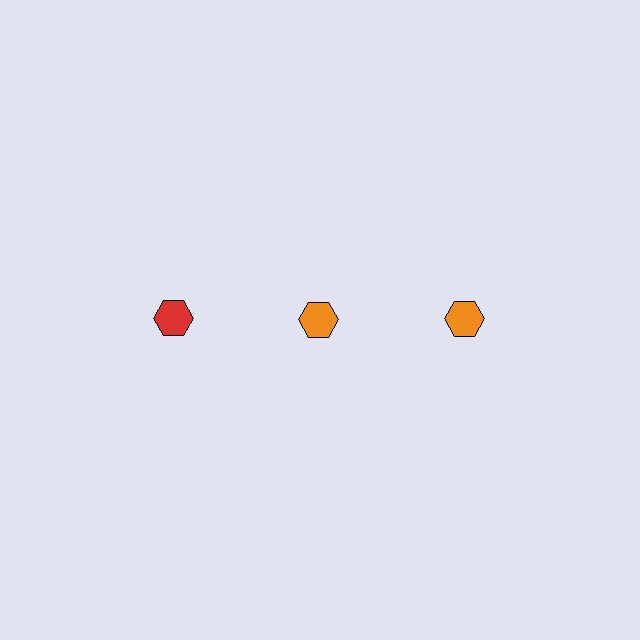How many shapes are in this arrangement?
There are 3 shapes arranged in a grid pattern.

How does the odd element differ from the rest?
It has a different color: red instead of orange.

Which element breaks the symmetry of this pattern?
The red hexagon in the top row, leftmost column breaks the symmetry. All other shapes are orange hexagons.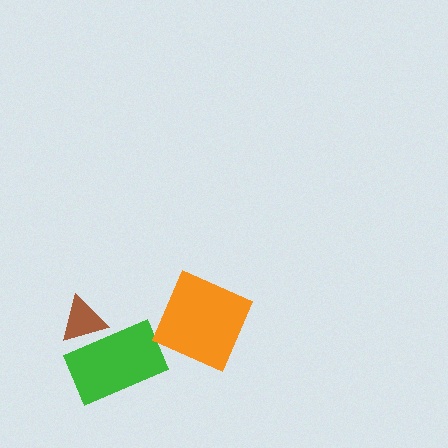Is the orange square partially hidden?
No, no other shape covers it.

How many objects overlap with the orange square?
0 objects overlap with the orange square.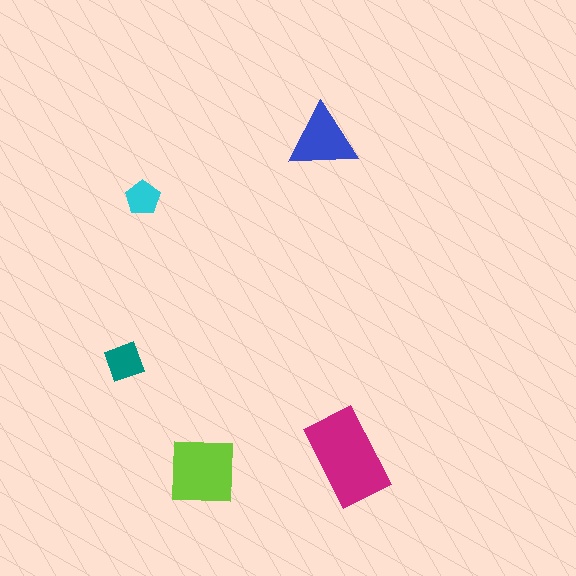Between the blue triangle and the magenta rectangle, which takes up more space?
The magenta rectangle.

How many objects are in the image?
There are 5 objects in the image.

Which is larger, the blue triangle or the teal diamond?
The blue triangle.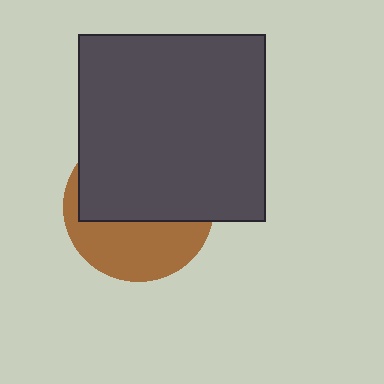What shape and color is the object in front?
The object in front is a dark gray square.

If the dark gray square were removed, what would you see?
You would see the complete brown circle.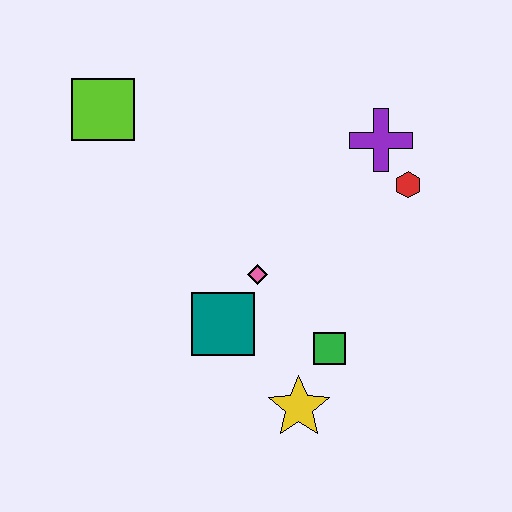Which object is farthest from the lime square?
The yellow star is farthest from the lime square.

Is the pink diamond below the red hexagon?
Yes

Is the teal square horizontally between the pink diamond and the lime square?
Yes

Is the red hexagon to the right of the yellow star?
Yes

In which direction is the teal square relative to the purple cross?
The teal square is below the purple cross.